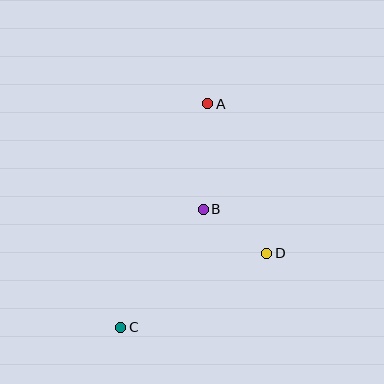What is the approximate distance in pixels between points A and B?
The distance between A and B is approximately 105 pixels.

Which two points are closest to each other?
Points B and D are closest to each other.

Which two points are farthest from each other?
Points A and C are farthest from each other.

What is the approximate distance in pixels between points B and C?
The distance between B and C is approximately 144 pixels.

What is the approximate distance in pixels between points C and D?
The distance between C and D is approximately 163 pixels.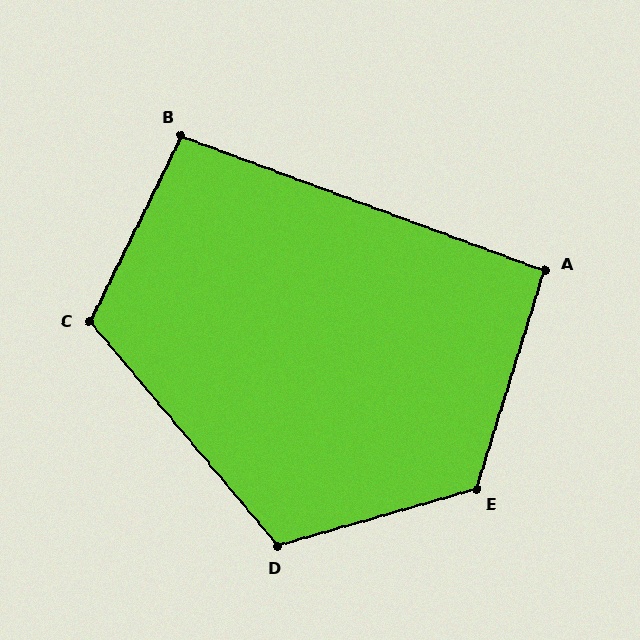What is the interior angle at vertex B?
Approximately 96 degrees (obtuse).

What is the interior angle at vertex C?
Approximately 114 degrees (obtuse).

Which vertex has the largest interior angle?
E, at approximately 123 degrees.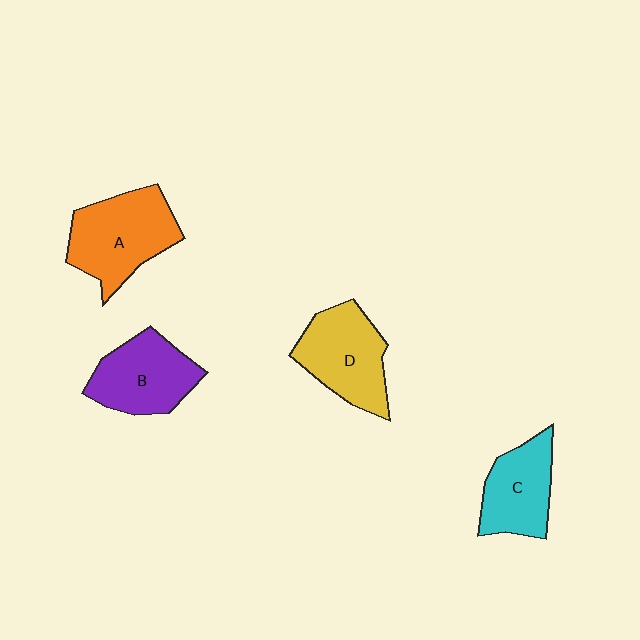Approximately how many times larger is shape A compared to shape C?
Approximately 1.3 times.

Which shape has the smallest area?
Shape C (cyan).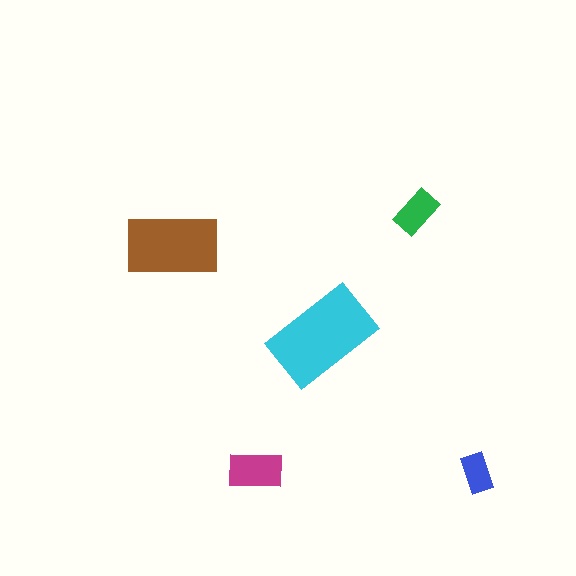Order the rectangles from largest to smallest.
the cyan one, the brown one, the magenta one, the green one, the blue one.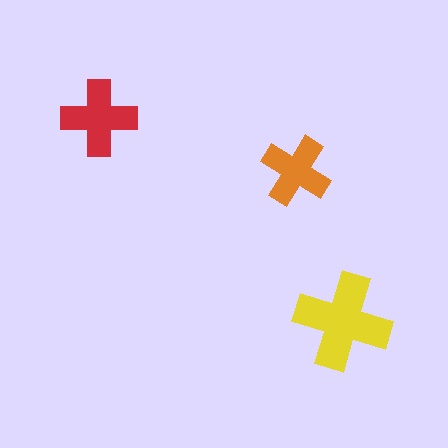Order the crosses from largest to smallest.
the yellow one, the red one, the orange one.